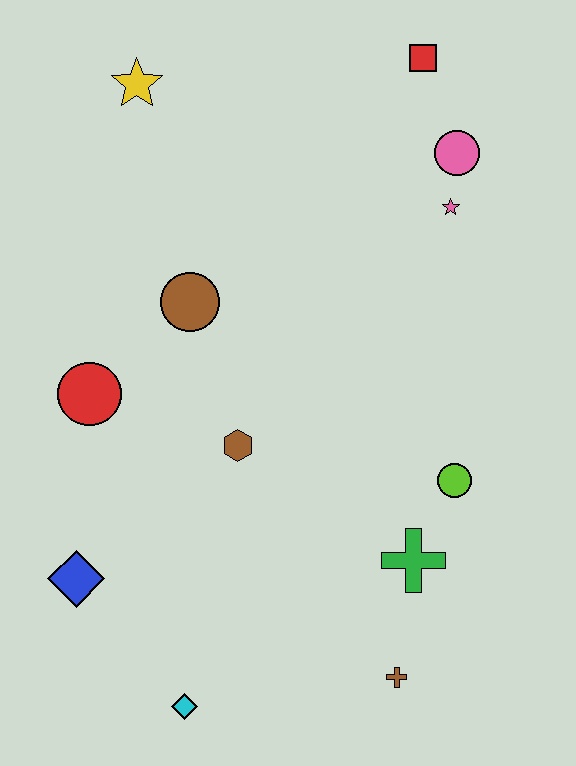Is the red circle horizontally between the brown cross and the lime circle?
No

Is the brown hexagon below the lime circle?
No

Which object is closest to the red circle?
The brown circle is closest to the red circle.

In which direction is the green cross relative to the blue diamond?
The green cross is to the right of the blue diamond.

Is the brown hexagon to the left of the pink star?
Yes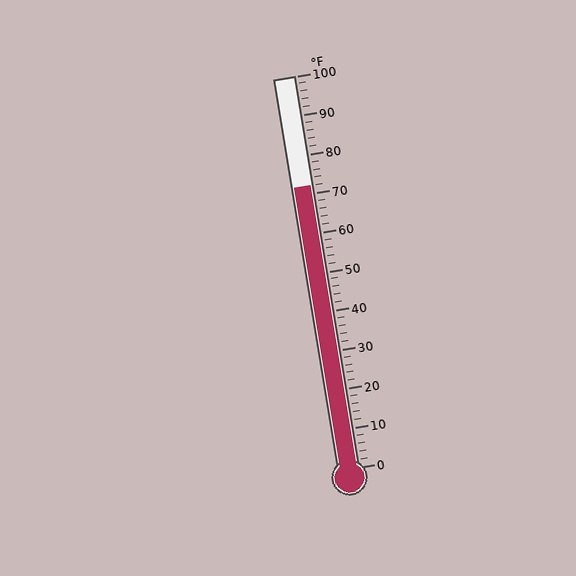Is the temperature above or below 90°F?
The temperature is below 90°F.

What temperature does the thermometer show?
The thermometer shows approximately 72°F.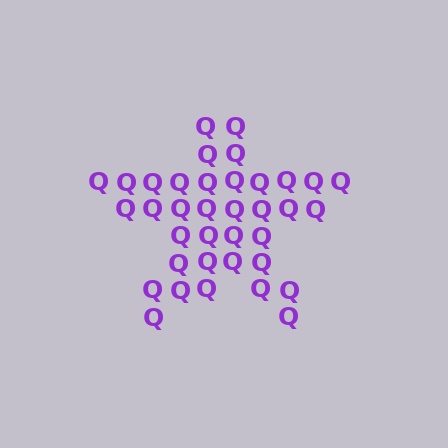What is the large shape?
The large shape is a star.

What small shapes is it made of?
It is made of small letter Q's.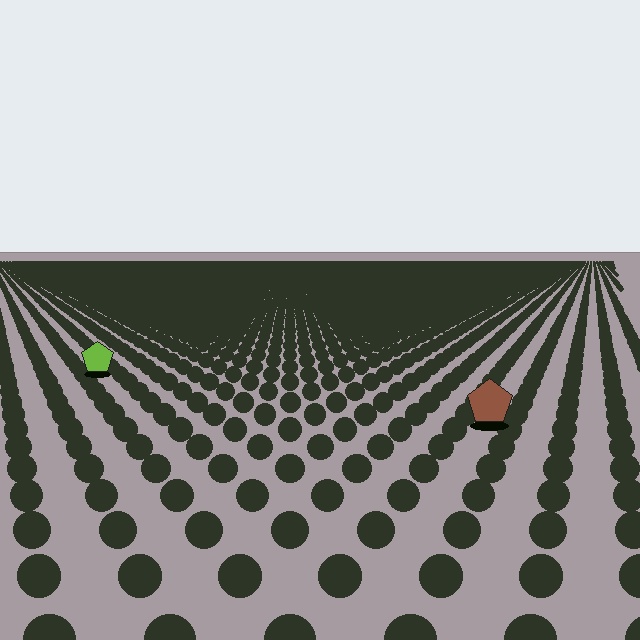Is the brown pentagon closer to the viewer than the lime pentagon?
Yes. The brown pentagon is closer — you can tell from the texture gradient: the ground texture is coarser near it.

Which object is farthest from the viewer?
The lime pentagon is farthest from the viewer. It appears smaller and the ground texture around it is denser.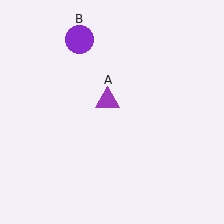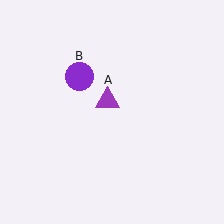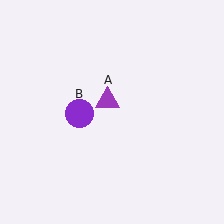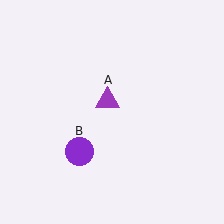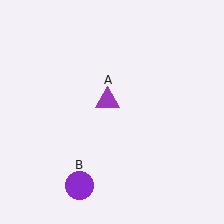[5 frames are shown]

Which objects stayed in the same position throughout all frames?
Purple triangle (object A) remained stationary.